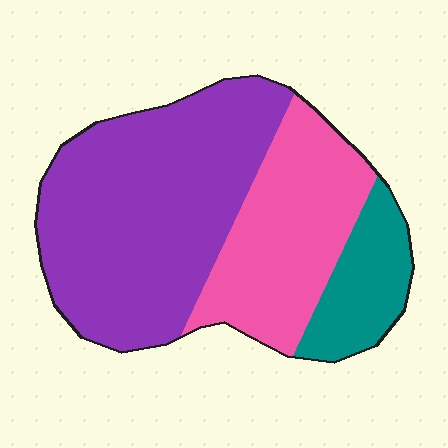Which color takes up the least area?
Teal, at roughly 15%.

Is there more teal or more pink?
Pink.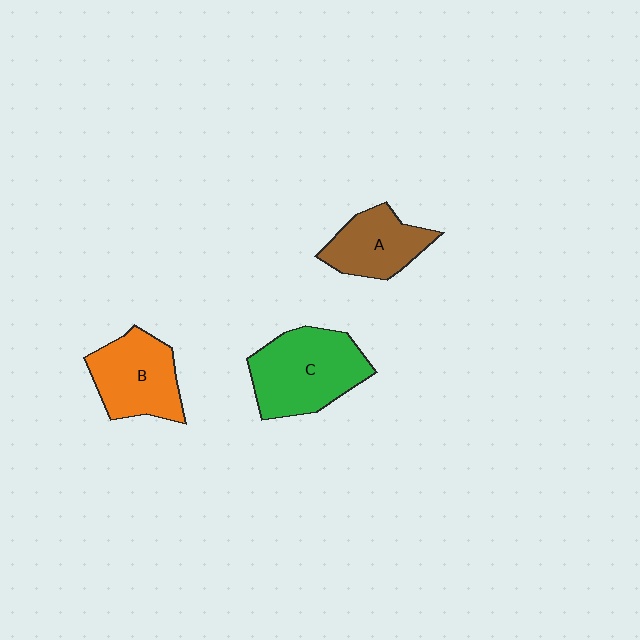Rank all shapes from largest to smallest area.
From largest to smallest: C (green), B (orange), A (brown).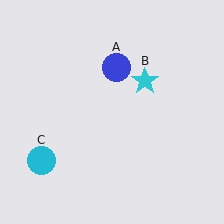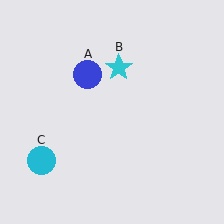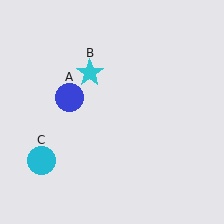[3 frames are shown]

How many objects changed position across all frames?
2 objects changed position: blue circle (object A), cyan star (object B).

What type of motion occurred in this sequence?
The blue circle (object A), cyan star (object B) rotated counterclockwise around the center of the scene.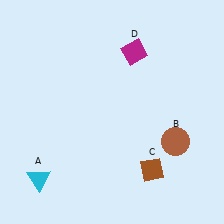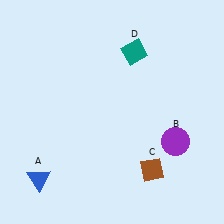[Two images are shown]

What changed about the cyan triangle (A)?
In Image 1, A is cyan. In Image 2, it changed to blue.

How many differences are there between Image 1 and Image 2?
There are 3 differences between the two images.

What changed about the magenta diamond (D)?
In Image 1, D is magenta. In Image 2, it changed to teal.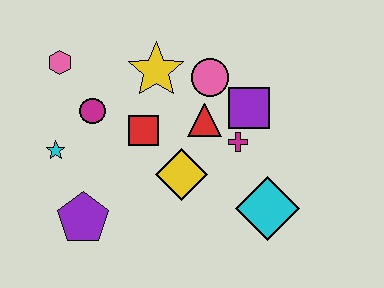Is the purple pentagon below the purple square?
Yes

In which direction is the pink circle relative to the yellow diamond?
The pink circle is above the yellow diamond.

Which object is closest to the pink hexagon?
The magenta circle is closest to the pink hexagon.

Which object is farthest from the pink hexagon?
The cyan diamond is farthest from the pink hexagon.